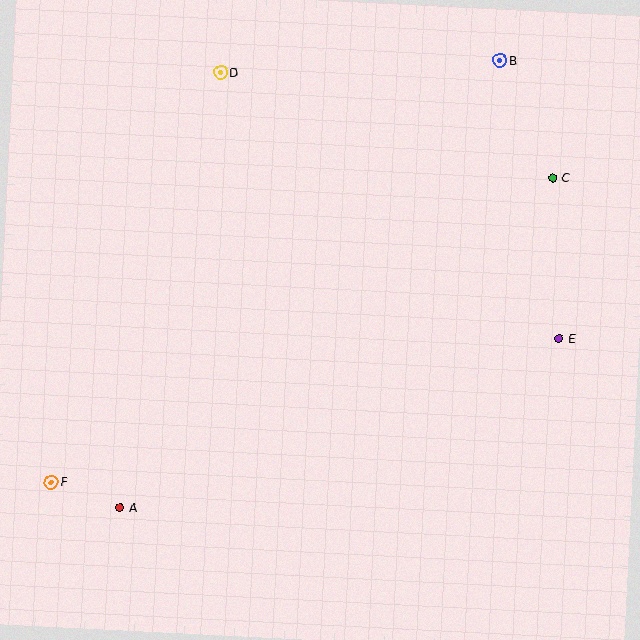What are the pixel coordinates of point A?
Point A is at (120, 508).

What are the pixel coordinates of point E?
Point E is at (559, 338).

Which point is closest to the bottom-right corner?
Point E is closest to the bottom-right corner.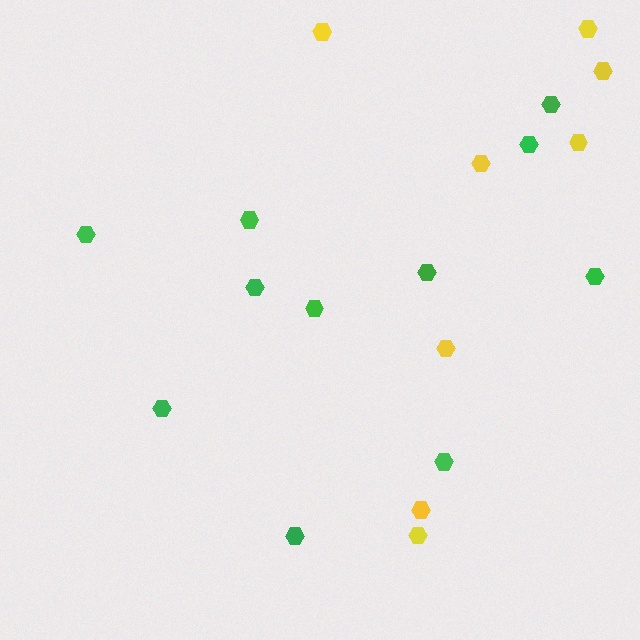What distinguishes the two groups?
There are 2 groups: one group of yellow hexagons (8) and one group of green hexagons (11).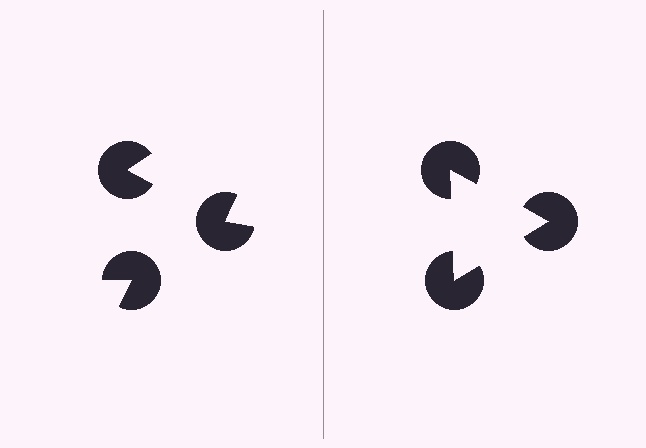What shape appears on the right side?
An illusory triangle.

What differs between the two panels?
The pac-man discs are positioned identically on both sides; only the wedge orientations differ. On the right they align to a triangle; on the left they are misaligned.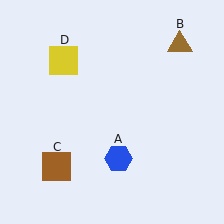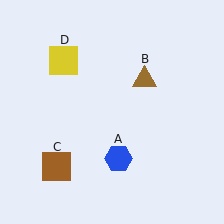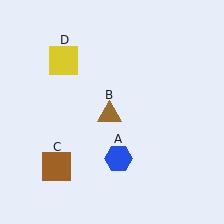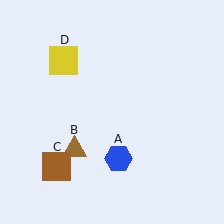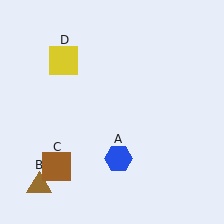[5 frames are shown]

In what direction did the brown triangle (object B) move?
The brown triangle (object B) moved down and to the left.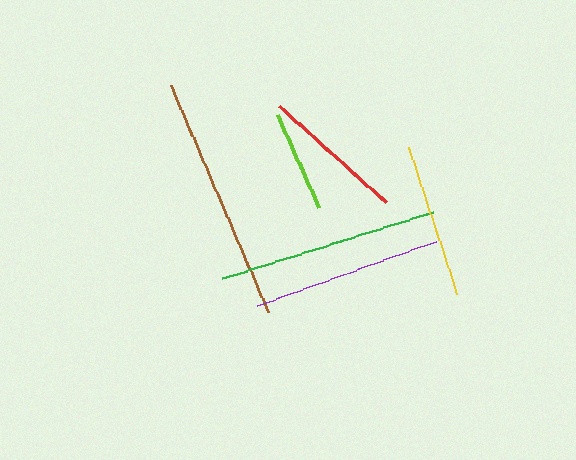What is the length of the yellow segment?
The yellow segment is approximately 153 pixels long.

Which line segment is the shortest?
The lime line is the shortest at approximately 102 pixels.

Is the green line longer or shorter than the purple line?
The green line is longer than the purple line.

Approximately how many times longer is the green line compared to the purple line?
The green line is approximately 1.2 times the length of the purple line.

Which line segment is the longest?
The brown line is the longest at approximately 247 pixels.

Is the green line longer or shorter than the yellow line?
The green line is longer than the yellow line.